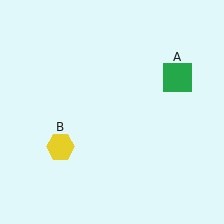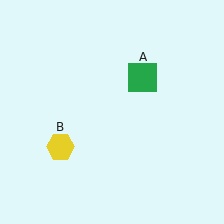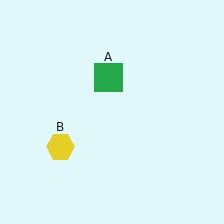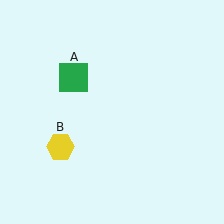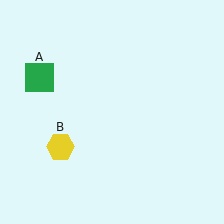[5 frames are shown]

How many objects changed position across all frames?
1 object changed position: green square (object A).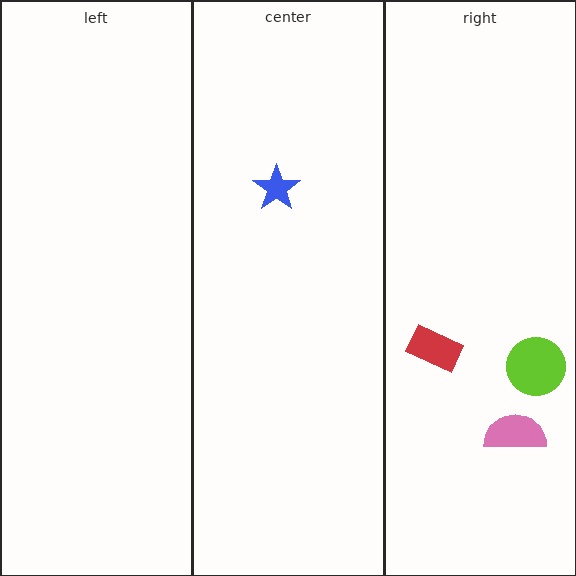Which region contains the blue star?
The center region.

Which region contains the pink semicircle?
The right region.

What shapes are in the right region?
The red rectangle, the pink semicircle, the lime circle.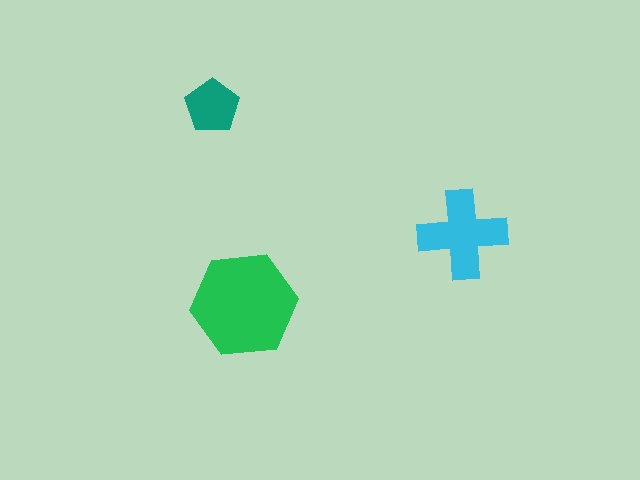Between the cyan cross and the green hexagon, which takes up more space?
The green hexagon.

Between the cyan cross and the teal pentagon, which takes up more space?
The cyan cross.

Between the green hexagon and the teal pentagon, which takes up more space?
The green hexagon.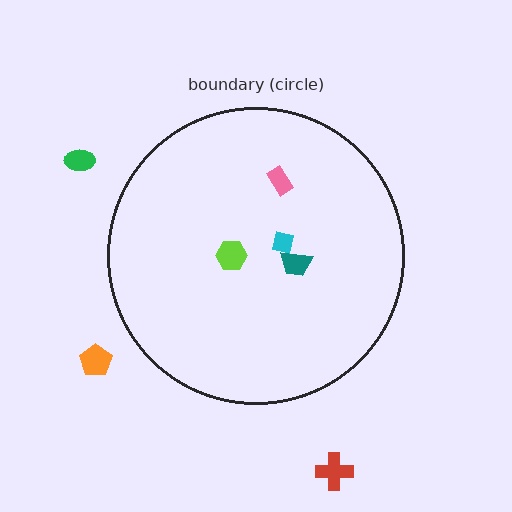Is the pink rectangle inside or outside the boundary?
Inside.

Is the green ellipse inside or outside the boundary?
Outside.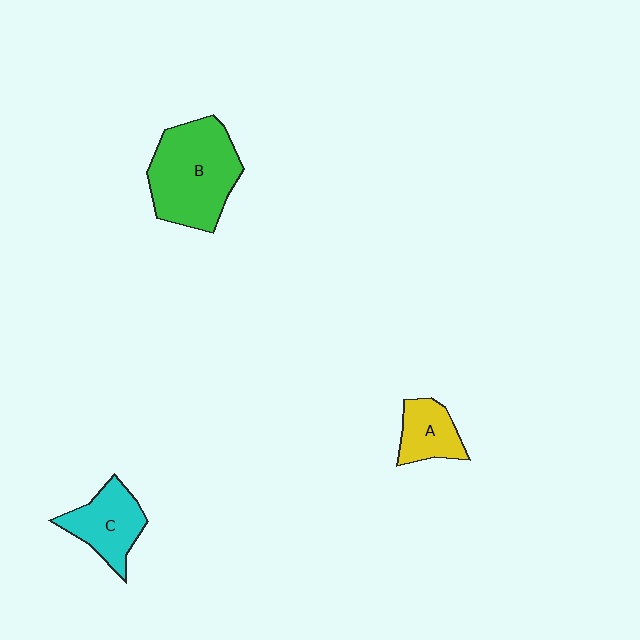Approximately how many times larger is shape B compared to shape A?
Approximately 2.4 times.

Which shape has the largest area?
Shape B (green).